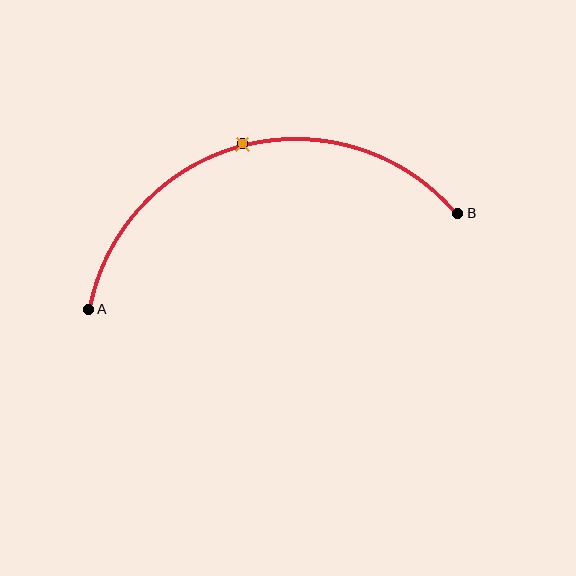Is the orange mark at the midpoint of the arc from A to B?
Yes. The orange mark lies on the arc at equal arc-length from both A and B — it is the arc midpoint.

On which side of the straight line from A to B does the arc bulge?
The arc bulges above the straight line connecting A and B.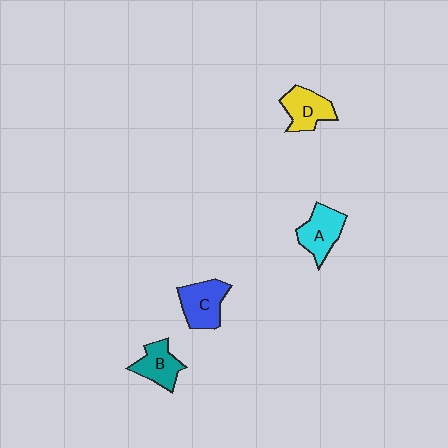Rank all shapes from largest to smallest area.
From largest to smallest: C (blue), A (cyan), D (yellow), B (teal).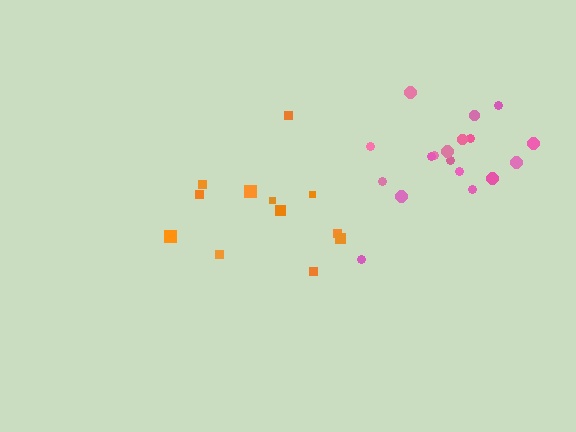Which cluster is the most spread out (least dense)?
Pink.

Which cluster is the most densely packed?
Orange.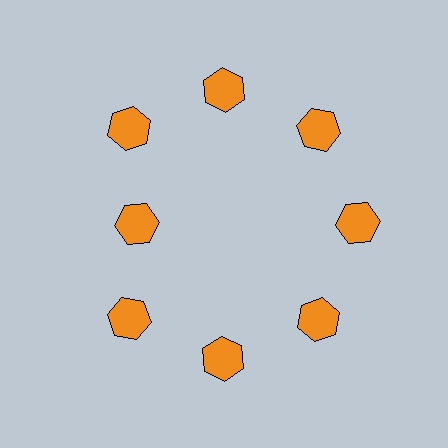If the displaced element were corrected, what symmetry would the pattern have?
It would have 8-fold rotational symmetry — the pattern would map onto itself every 45 degrees.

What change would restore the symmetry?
The symmetry would be restored by moving it outward, back onto the ring so that all 8 hexagons sit at equal angles and equal distance from the center.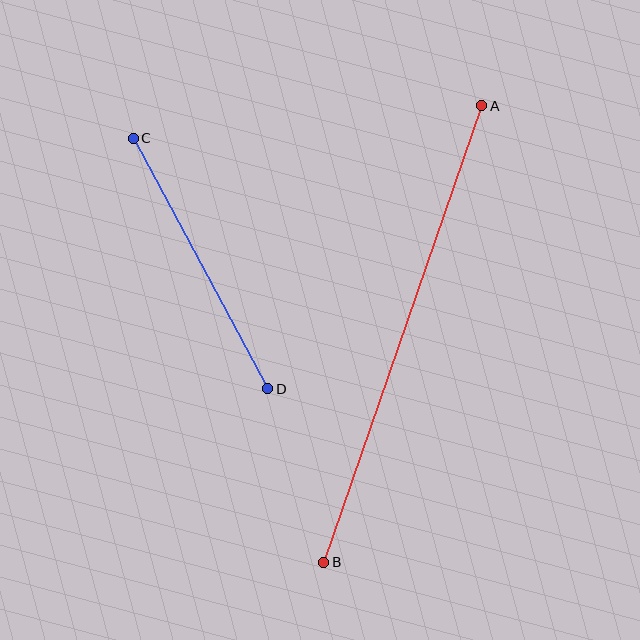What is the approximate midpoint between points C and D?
The midpoint is at approximately (200, 263) pixels.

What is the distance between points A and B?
The distance is approximately 483 pixels.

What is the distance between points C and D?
The distance is approximately 284 pixels.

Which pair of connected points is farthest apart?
Points A and B are farthest apart.